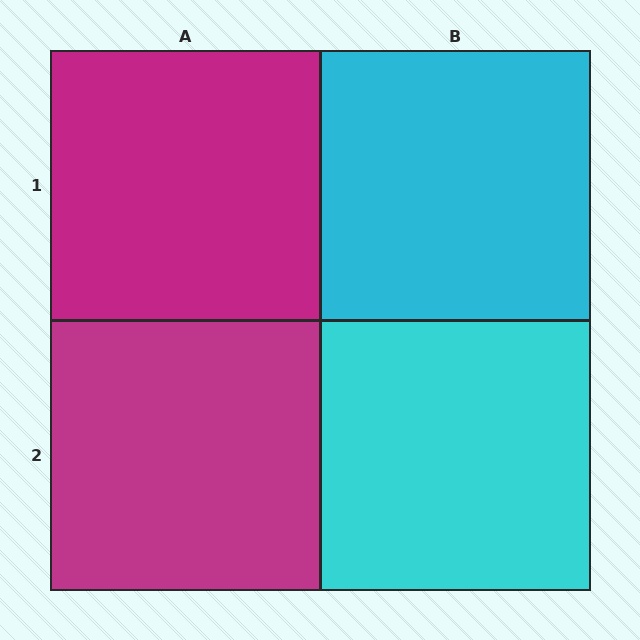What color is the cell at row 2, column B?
Cyan.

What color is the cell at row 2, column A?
Magenta.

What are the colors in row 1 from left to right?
Magenta, cyan.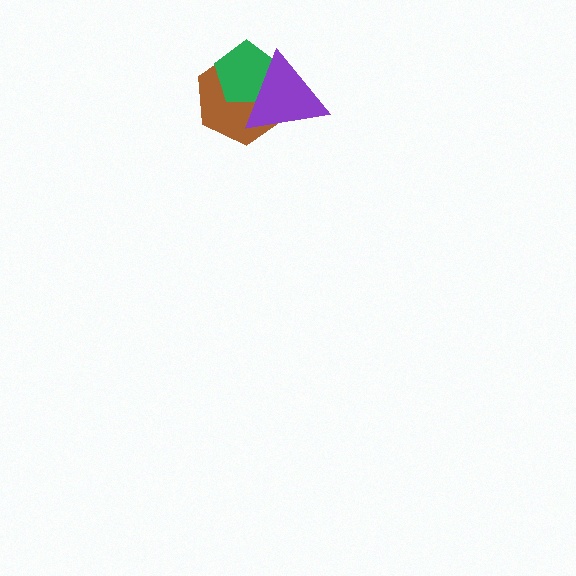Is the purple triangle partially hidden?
No, no other shape covers it.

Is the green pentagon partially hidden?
Yes, it is partially covered by another shape.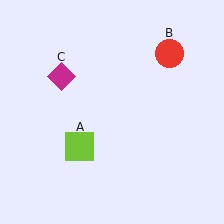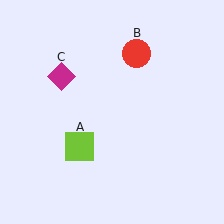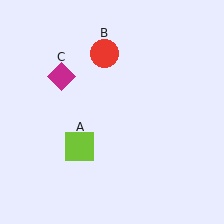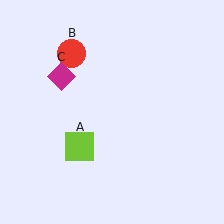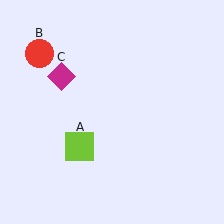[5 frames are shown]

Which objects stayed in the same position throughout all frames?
Lime square (object A) and magenta diamond (object C) remained stationary.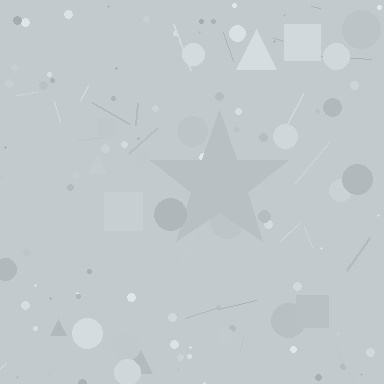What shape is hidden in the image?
A star is hidden in the image.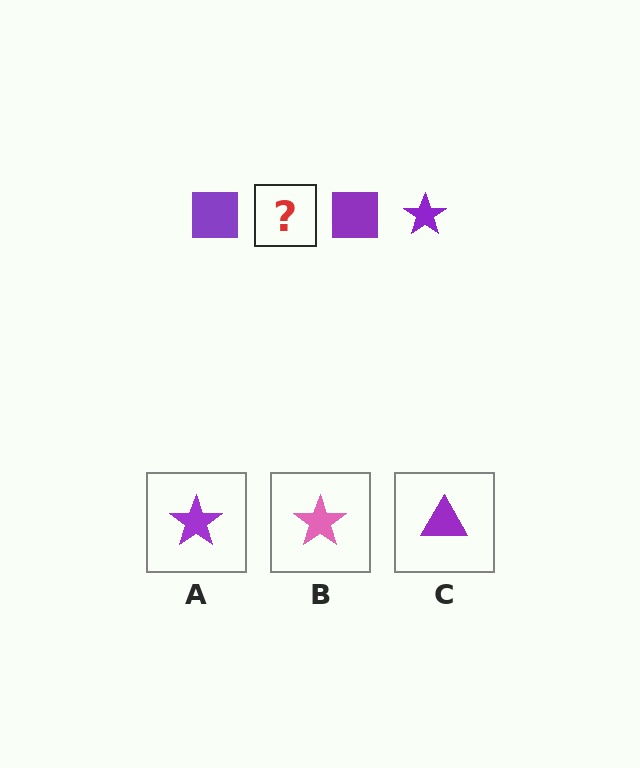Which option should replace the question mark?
Option A.